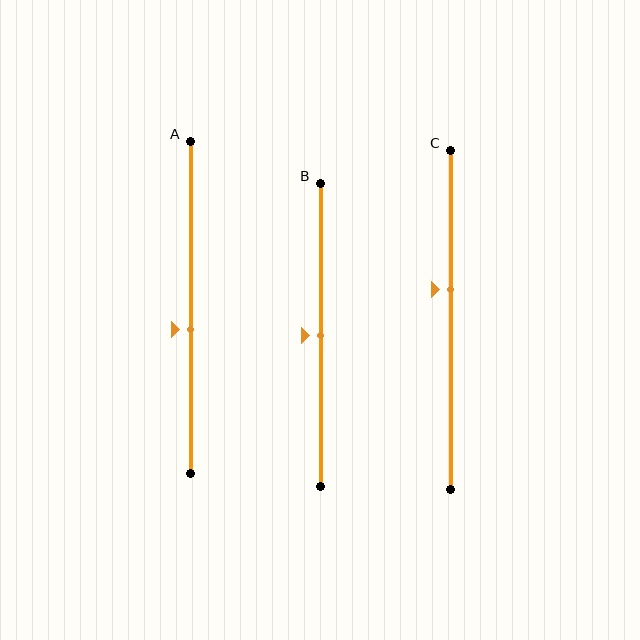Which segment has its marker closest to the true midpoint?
Segment B has its marker closest to the true midpoint.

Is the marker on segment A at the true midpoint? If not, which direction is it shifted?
No, the marker on segment A is shifted downward by about 7% of the segment length.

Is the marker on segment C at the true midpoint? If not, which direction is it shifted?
No, the marker on segment C is shifted upward by about 9% of the segment length.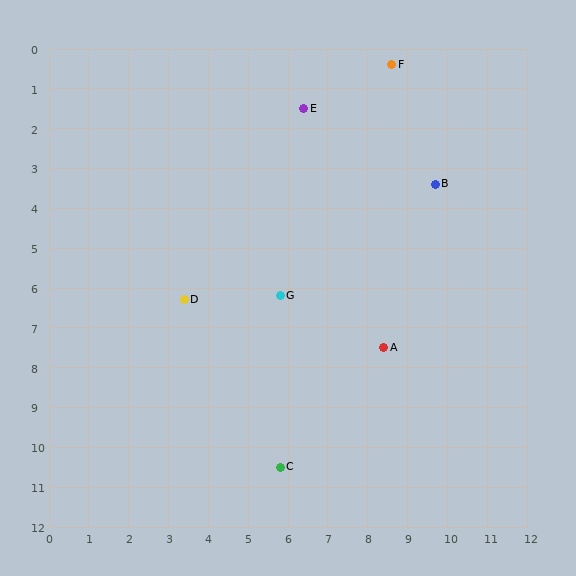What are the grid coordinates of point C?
Point C is at approximately (5.8, 10.5).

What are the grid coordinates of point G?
Point G is at approximately (5.8, 6.2).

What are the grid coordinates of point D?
Point D is at approximately (3.4, 6.3).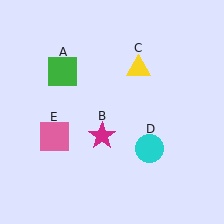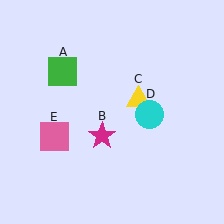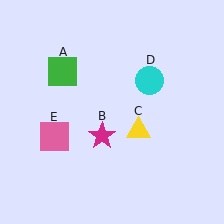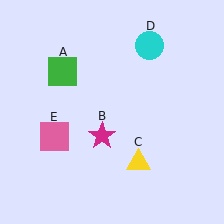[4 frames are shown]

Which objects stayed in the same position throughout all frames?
Green square (object A) and magenta star (object B) and pink square (object E) remained stationary.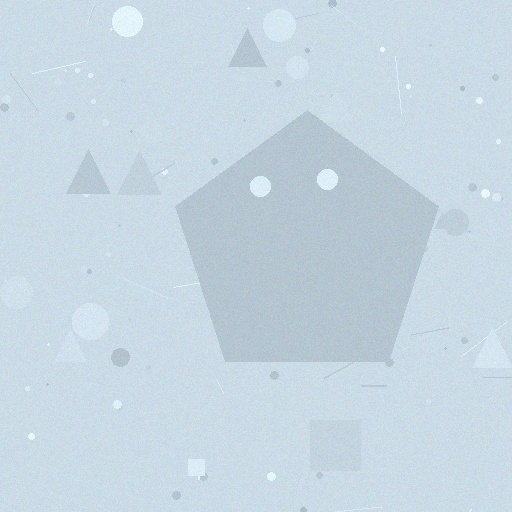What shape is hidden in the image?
A pentagon is hidden in the image.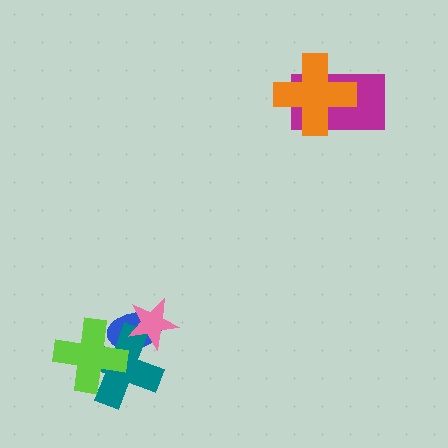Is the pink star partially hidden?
No, no other shape covers it.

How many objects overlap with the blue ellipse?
3 objects overlap with the blue ellipse.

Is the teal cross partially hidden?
Yes, it is partially covered by another shape.